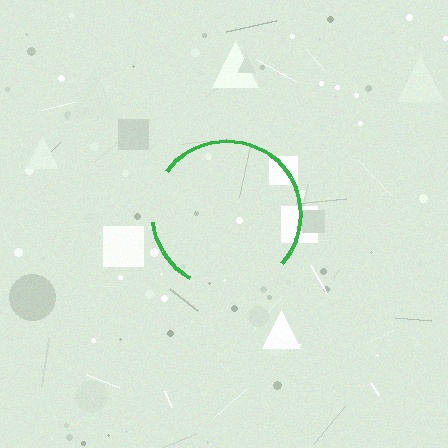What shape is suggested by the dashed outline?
The dashed outline suggests a circle.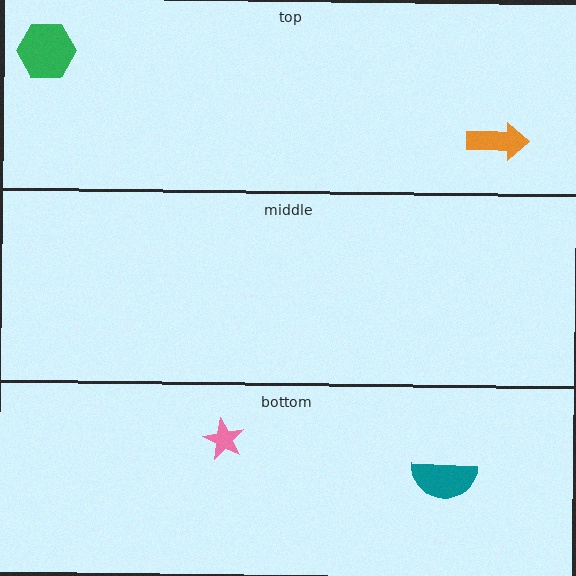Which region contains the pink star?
The bottom region.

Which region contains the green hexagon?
The top region.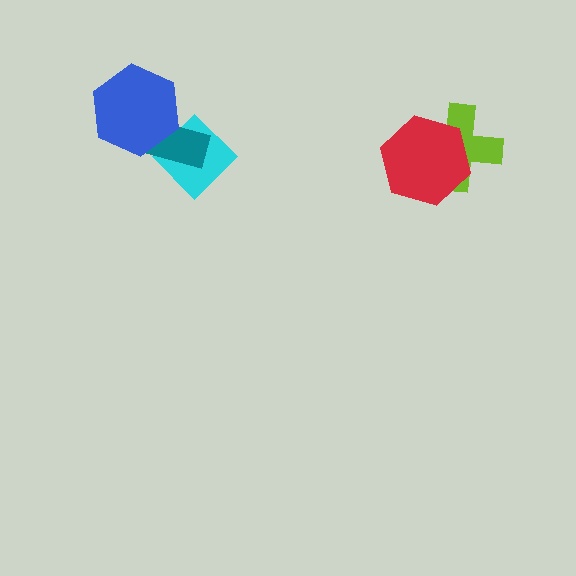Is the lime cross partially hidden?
Yes, it is partially covered by another shape.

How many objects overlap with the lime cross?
1 object overlaps with the lime cross.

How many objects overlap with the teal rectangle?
2 objects overlap with the teal rectangle.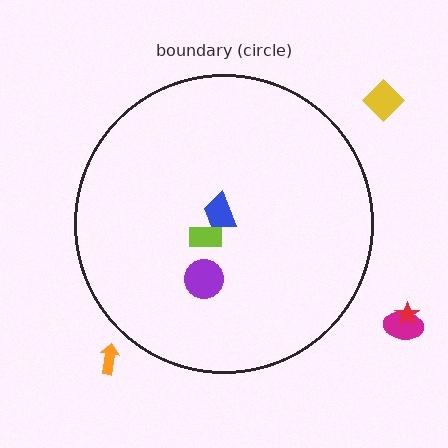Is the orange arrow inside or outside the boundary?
Outside.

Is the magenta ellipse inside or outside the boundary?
Outside.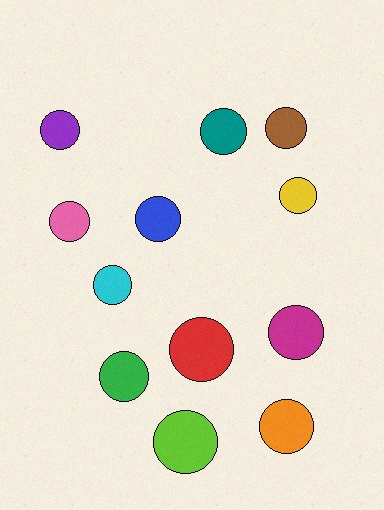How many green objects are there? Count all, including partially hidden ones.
There is 1 green object.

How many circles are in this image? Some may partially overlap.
There are 12 circles.